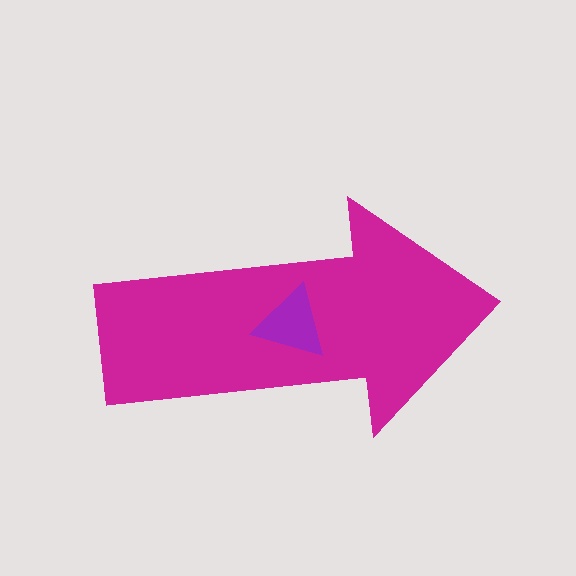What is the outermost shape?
The magenta arrow.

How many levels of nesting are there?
2.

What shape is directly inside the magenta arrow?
The purple triangle.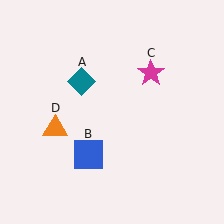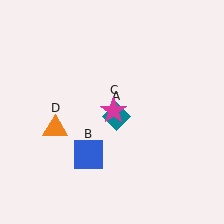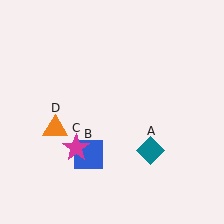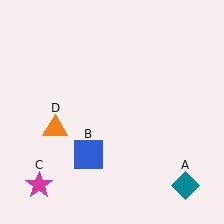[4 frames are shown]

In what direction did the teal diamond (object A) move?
The teal diamond (object A) moved down and to the right.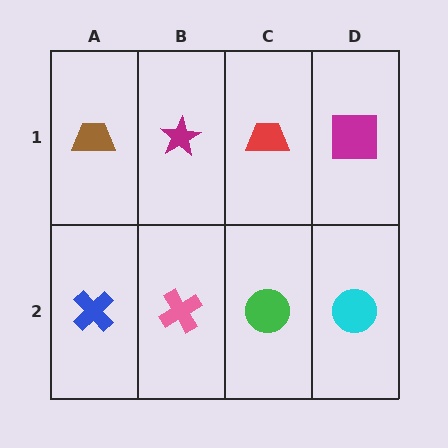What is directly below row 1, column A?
A blue cross.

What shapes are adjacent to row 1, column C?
A green circle (row 2, column C), a magenta star (row 1, column B), a magenta square (row 1, column D).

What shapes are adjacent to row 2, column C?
A red trapezoid (row 1, column C), a pink cross (row 2, column B), a cyan circle (row 2, column D).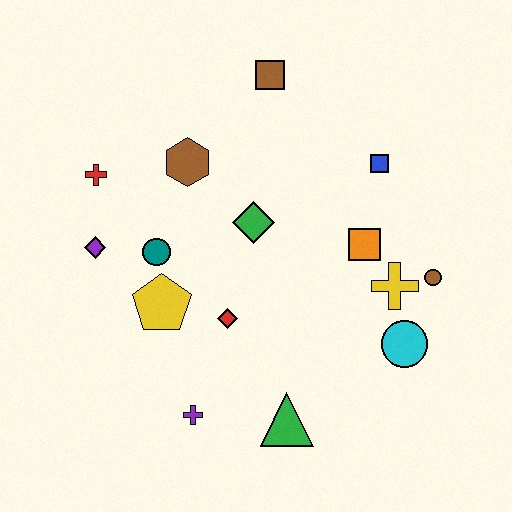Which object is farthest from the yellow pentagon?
The brown circle is farthest from the yellow pentagon.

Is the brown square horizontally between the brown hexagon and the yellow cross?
Yes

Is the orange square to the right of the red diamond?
Yes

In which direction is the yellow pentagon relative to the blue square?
The yellow pentagon is to the left of the blue square.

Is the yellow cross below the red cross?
Yes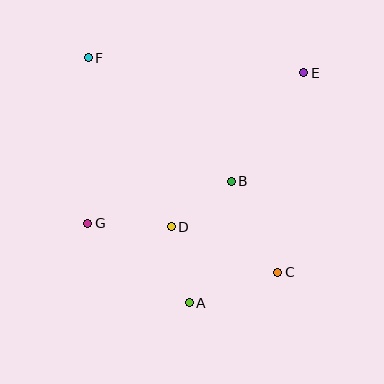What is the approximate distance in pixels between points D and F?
The distance between D and F is approximately 188 pixels.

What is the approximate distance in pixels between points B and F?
The distance between B and F is approximately 189 pixels.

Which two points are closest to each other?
Points B and D are closest to each other.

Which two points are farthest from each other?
Points C and F are farthest from each other.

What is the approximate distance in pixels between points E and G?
The distance between E and G is approximately 263 pixels.